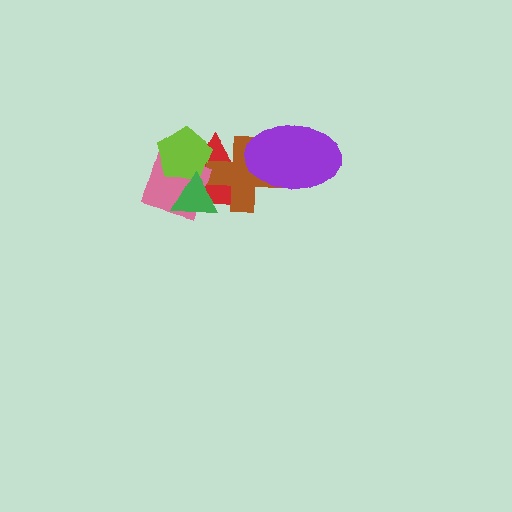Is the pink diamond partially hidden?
Yes, it is partially covered by another shape.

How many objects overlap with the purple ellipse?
2 objects overlap with the purple ellipse.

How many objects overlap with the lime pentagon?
3 objects overlap with the lime pentagon.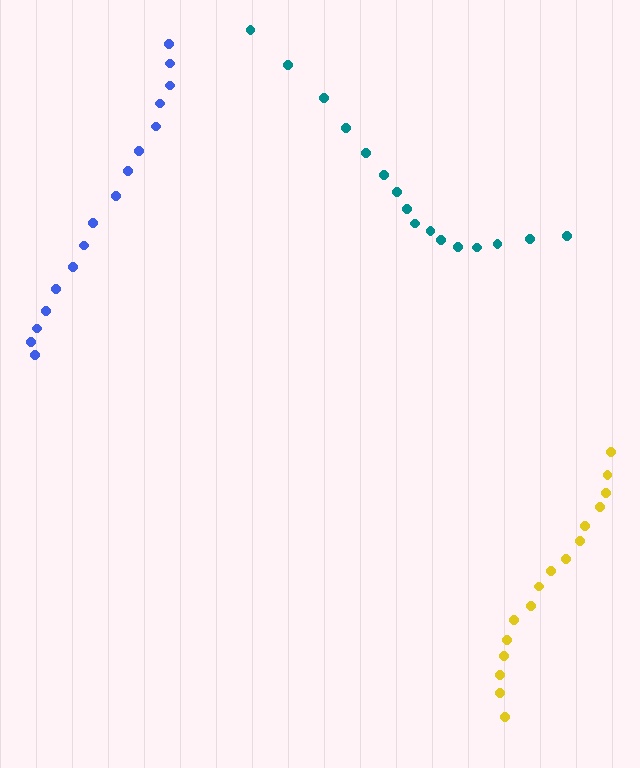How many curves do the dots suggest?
There are 3 distinct paths.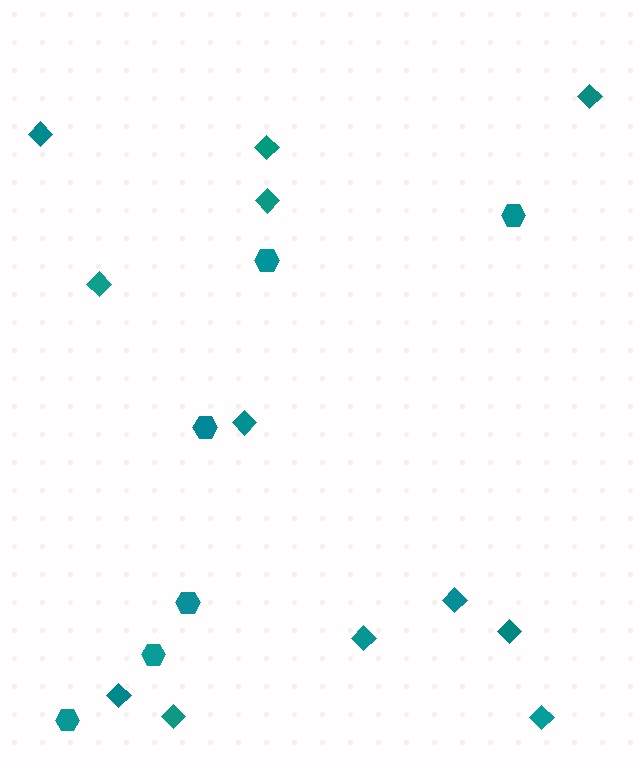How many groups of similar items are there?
There are 2 groups: one group of diamonds (12) and one group of hexagons (6).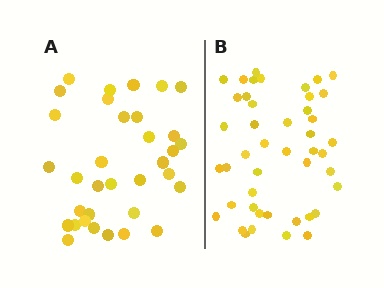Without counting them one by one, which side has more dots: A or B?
Region B (the right region) has more dots.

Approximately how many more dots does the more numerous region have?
Region B has roughly 12 or so more dots than region A.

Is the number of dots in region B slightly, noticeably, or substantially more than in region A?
Region B has noticeably more, but not dramatically so. The ratio is roughly 1.3 to 1.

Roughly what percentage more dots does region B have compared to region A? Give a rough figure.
About 30% more.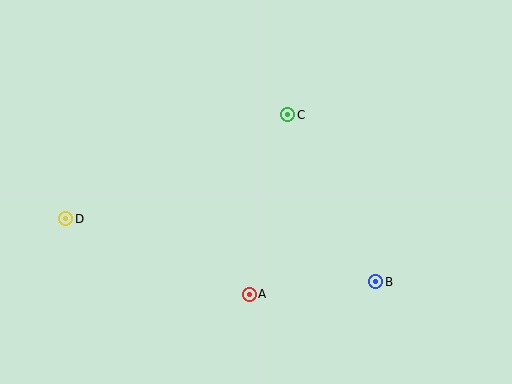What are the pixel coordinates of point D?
Point D is at (66, 219).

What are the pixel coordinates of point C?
Point C is at (288, 115).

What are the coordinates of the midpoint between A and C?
The midpoint between A and C is at (269, 204).